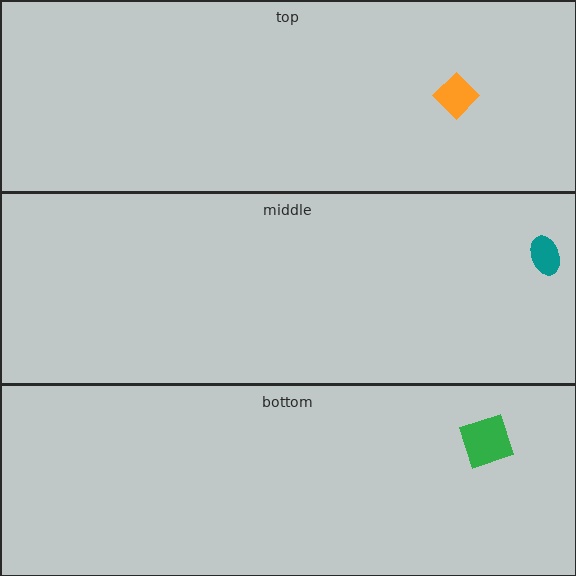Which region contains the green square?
The bottom region.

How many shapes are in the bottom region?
1.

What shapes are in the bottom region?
The green square.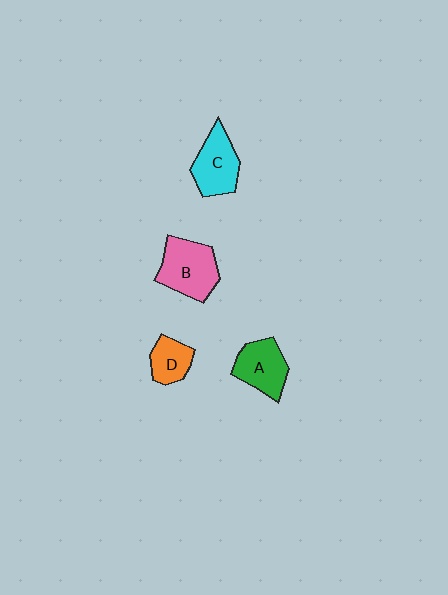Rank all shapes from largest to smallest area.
From largest to smallest: B (pink), C (cyan), A (green), D (orange).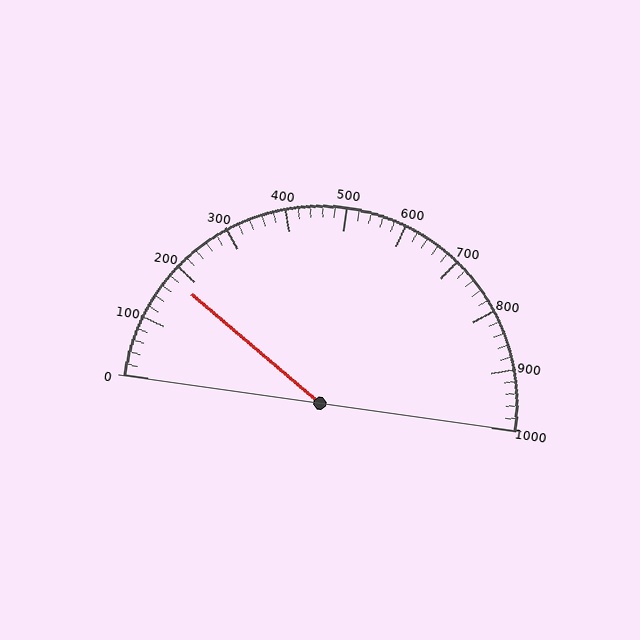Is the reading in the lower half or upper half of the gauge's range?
The reading is in the lower half of the range (0 to 1000).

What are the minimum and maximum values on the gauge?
The gauge ranges from 0 to 1000.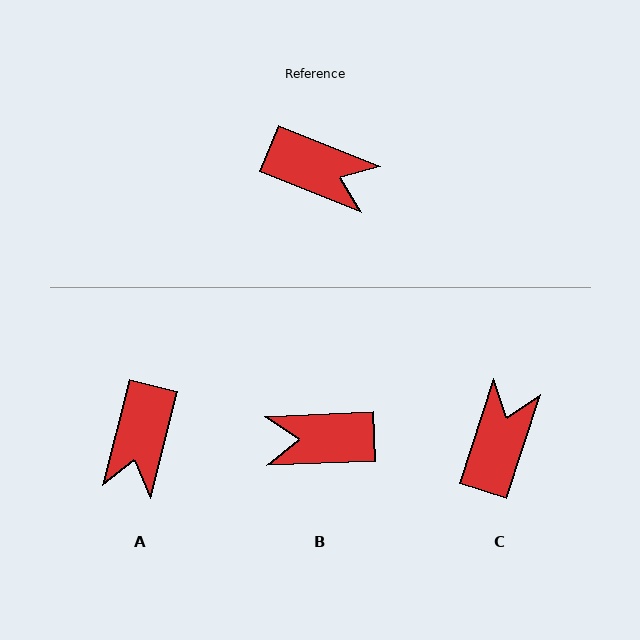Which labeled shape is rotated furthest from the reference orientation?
B, about 156 degrees away.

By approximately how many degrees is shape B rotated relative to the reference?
Approximately 156 degrees clockwise.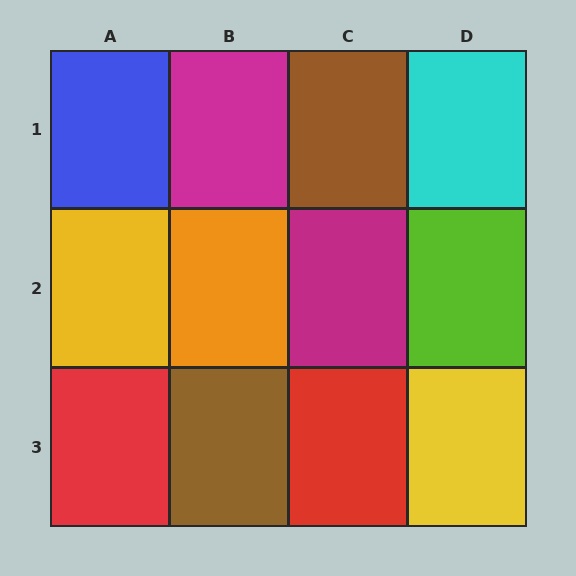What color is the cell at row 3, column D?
Yellow.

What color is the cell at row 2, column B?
Orange.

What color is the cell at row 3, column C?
Red.